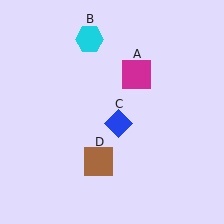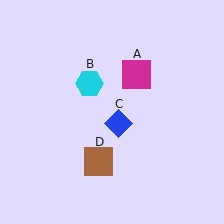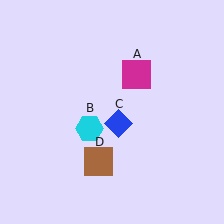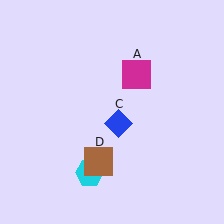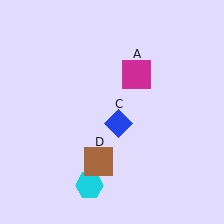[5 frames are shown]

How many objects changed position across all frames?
1 object changed position: cyan hexagon (object B).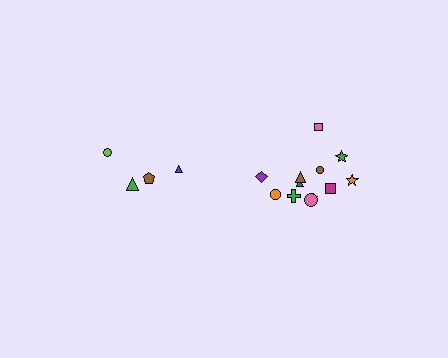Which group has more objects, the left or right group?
The right group.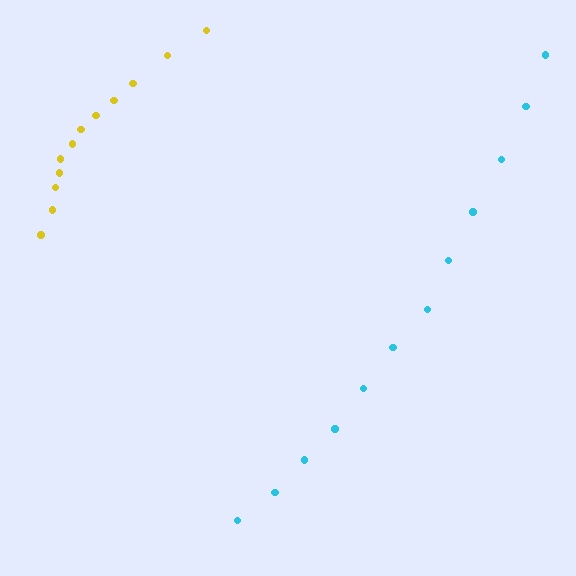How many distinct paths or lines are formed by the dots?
There are 2 distinct paths.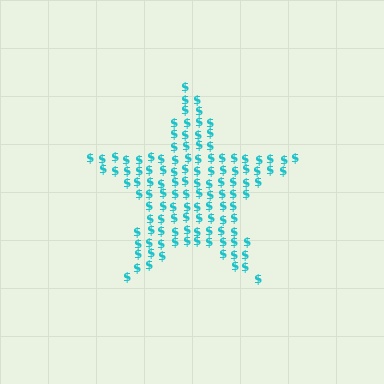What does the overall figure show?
The overall figure shows a star.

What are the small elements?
The small elements are dollar signs.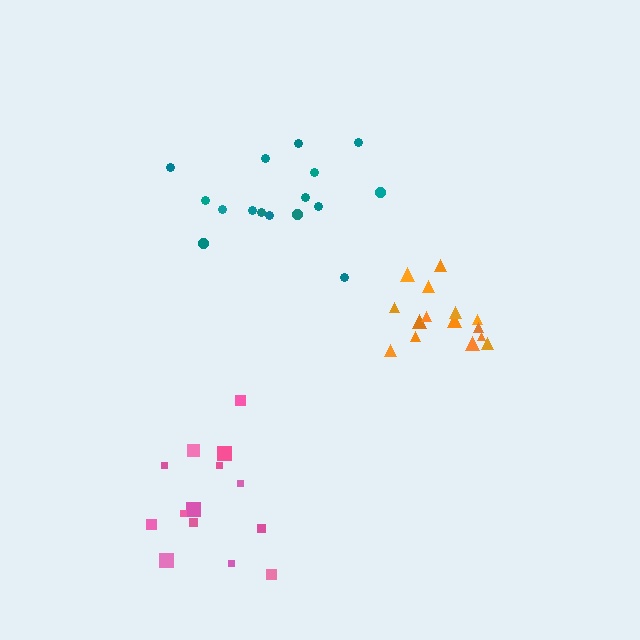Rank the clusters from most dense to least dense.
orange, pink, teal.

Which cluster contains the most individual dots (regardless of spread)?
Teal (16).